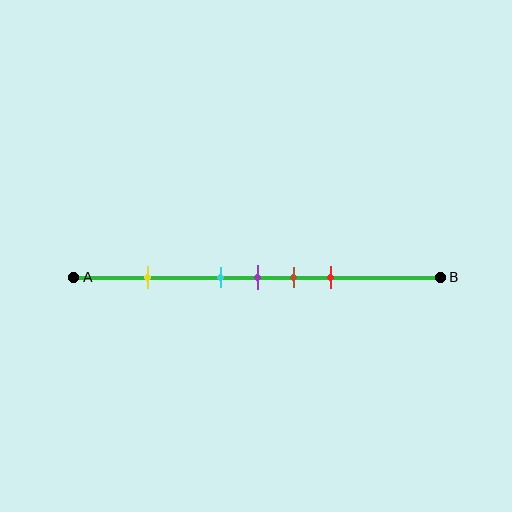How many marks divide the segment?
There are 5 marks dividing the segment.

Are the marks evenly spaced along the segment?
No, the marks are not evenly spaced.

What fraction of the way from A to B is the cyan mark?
The cyan mark is approximately 40% (0.4) of the way from A to B.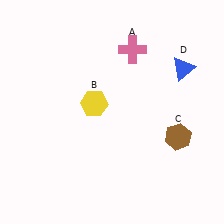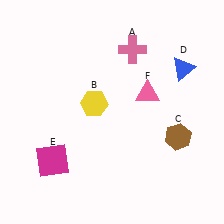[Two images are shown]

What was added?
A magenta square (E), a pink triangle (F) were added in Image 2.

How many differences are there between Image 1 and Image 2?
There are 2 differences between the two images.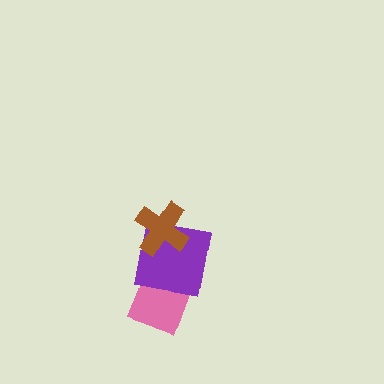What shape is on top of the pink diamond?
The purple square is on top of the pink diamond.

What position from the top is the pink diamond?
The pink diamond is 3rd from the top.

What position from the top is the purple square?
The purple square is 2nd from the top.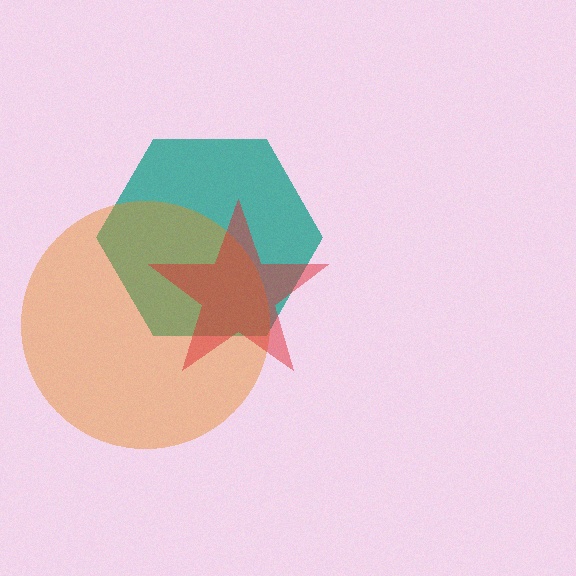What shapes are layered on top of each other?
The layered shapes are: a teal hexagon, an orange circle, a red star.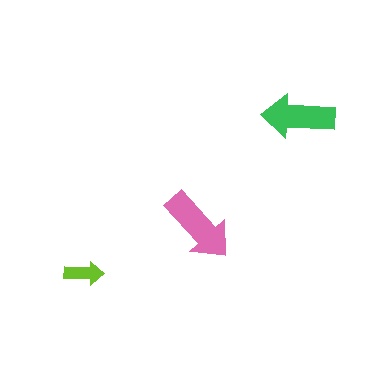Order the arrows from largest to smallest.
the pink one, the green one, the lime one.